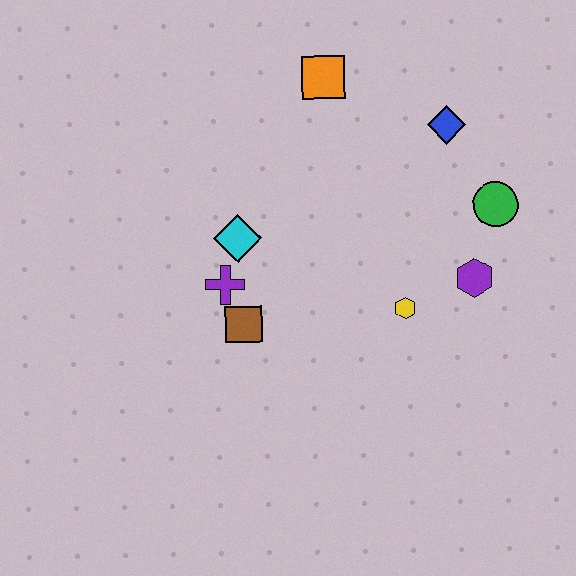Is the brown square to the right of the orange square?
No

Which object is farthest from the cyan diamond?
The green circle is farthest from the cyan diamond.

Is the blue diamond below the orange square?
Yes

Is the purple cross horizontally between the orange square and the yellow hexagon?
No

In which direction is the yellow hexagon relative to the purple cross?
The yellow hexagon is to the right of the purple cross.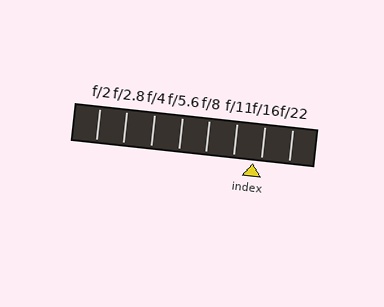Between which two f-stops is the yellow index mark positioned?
The index mark is between f/11 and f/16.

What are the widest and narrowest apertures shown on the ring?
The widest aperture shown is f/2 and the narrowest is f/22.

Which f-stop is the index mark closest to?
The index mark is closest to f/16.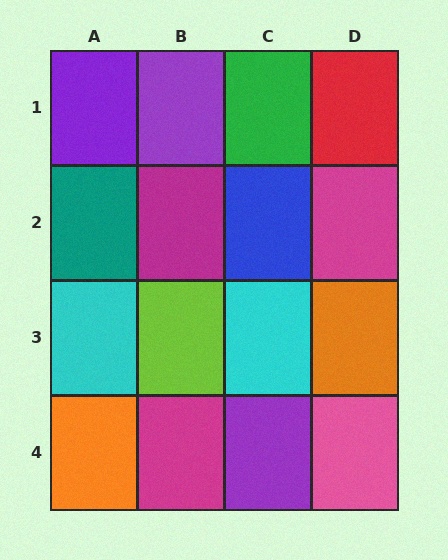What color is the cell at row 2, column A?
Teal.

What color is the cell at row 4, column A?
Orange.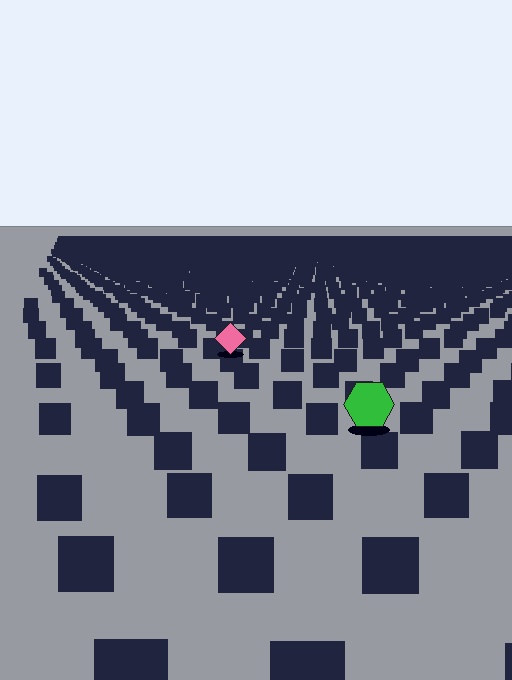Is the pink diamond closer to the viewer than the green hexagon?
No. The green hexagon is closer — you can tell from the texture gradient: the ground texture is coarser near it.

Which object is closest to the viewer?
The green hexagon is closest. The texture marks near it are larger and more spread out.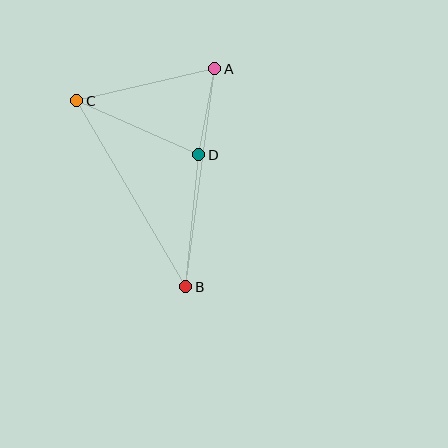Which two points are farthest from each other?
Points A and B are farthest from each other.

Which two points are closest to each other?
Points A and D are closest to each other.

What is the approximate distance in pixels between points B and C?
The distance between B and C is approximately 216 pixels.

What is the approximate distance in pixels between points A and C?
The distance between A and C is approximately 142 pixels.